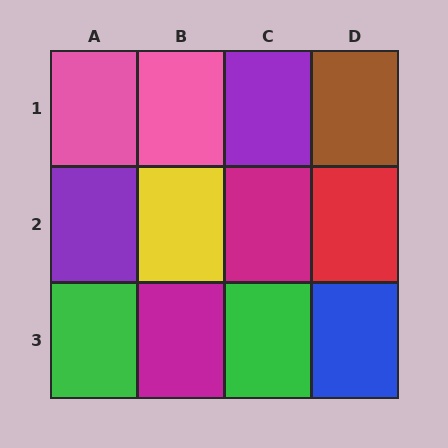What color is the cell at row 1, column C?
Purple.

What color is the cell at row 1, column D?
Brown.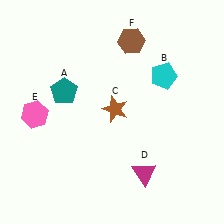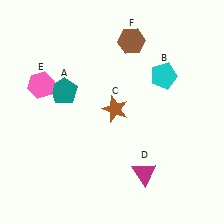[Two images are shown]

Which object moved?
The pink hexagon (E) moved up.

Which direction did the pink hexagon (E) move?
The pink hexagon (E) moved up.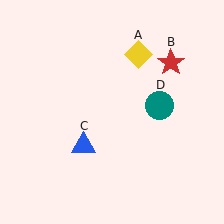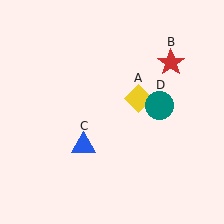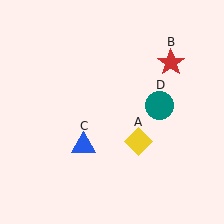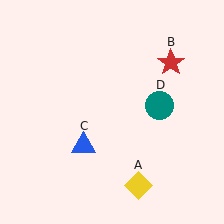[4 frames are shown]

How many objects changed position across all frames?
1 object changed position: yellow diamond (object A).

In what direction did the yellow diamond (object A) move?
The yellow diamond (object A) moved down.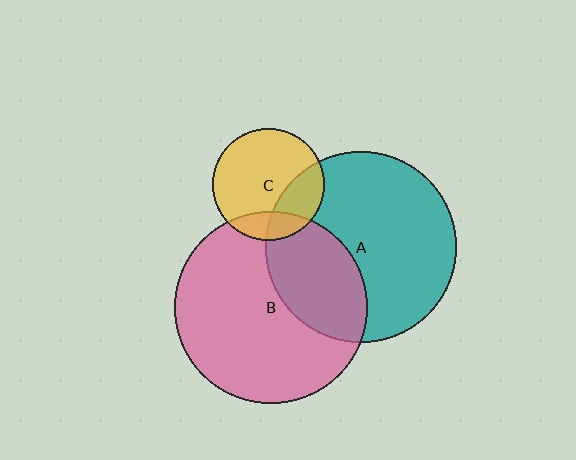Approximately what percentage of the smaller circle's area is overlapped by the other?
Approximately 15%.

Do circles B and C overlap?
Yes.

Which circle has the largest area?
Circle B (pink).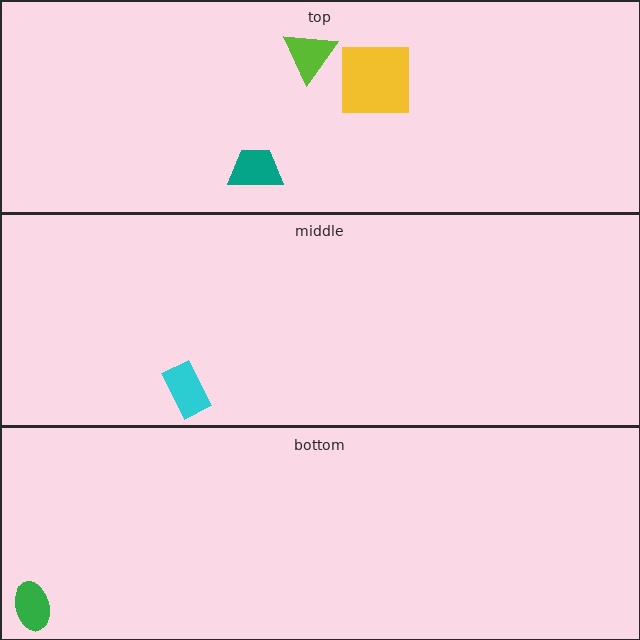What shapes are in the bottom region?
The green ellipse.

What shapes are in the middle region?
The cyan rectangle.